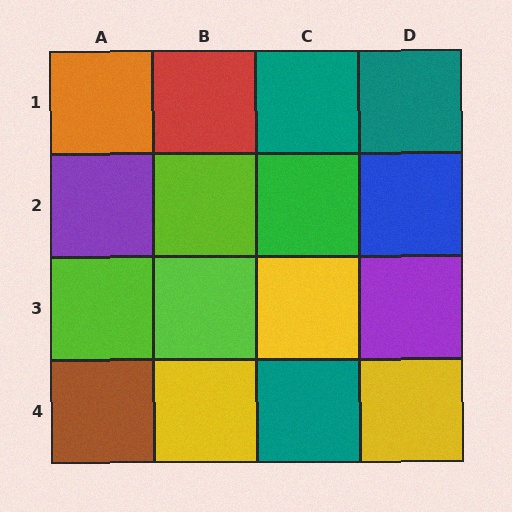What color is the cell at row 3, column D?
Purple.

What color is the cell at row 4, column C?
Teal.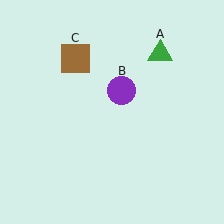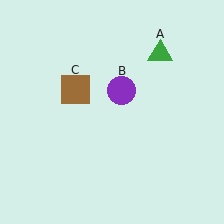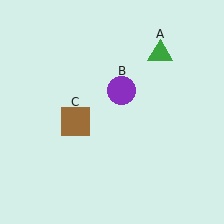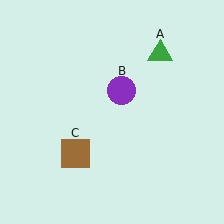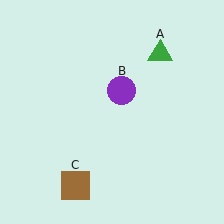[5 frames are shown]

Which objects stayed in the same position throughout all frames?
Green triangle (object A) and purple circle (object B) remained stationary.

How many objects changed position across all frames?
1 object changed position: brown square (object C).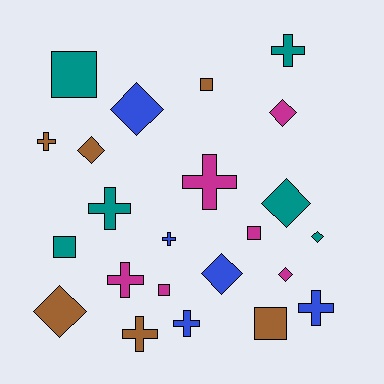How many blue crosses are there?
There are 3 blue crosses.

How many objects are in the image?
There are 23 objects.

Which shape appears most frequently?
Cross, with 9 objects.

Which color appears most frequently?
Teal, with 6 objects.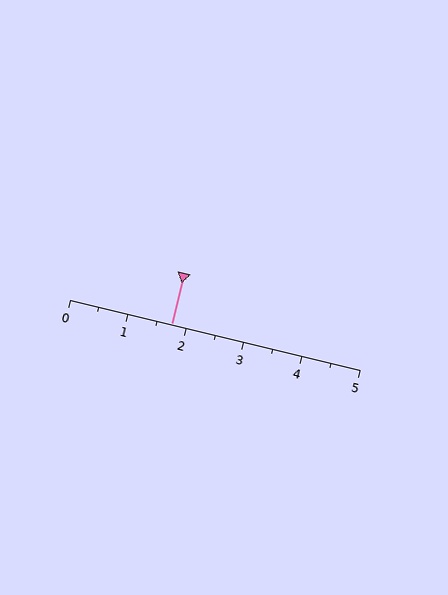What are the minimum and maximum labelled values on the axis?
The axis runs from 0 to 5.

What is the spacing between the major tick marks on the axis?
The major ticks are spaced 1 apart.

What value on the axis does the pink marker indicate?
The marker indicates approximately 1.8.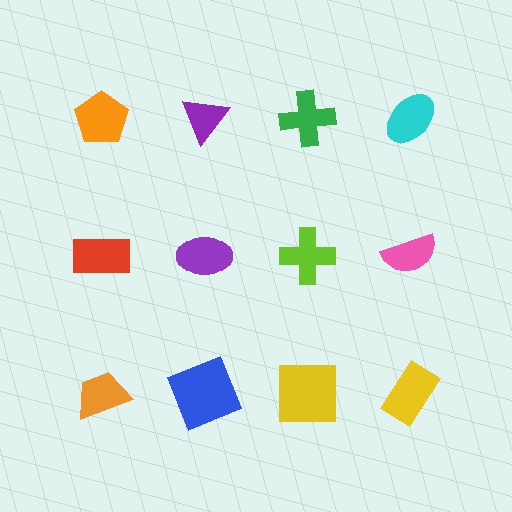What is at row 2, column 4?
A pink semicircle.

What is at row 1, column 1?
An orange pentagon.